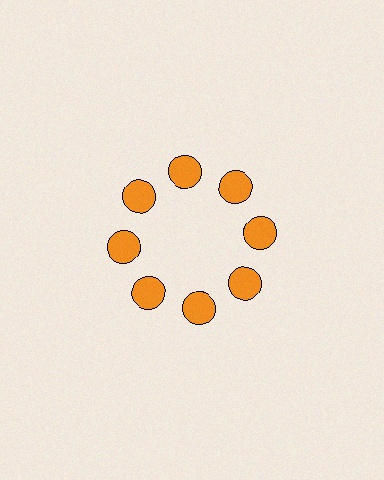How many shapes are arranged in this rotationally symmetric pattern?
There are 8 shapes, arranged in 8 groups of 1.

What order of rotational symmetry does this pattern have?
This pattern has 8-fold rotational symmetry.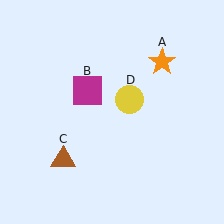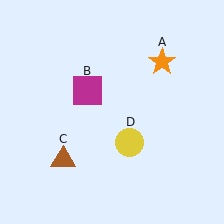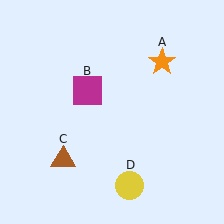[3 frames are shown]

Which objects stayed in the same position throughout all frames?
Orange star (object A) and magenta square (object B) and brown triangle (object C) remained stationary.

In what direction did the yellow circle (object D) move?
The yellow circle (object D) moved down.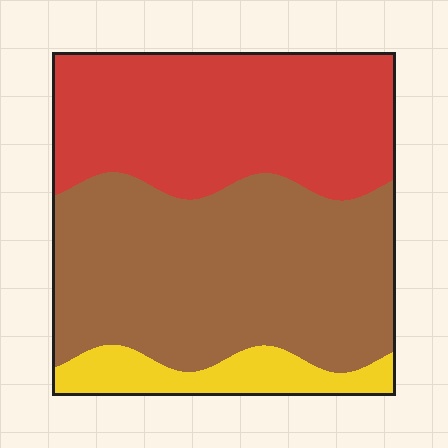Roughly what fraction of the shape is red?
Red covers around 40% of the shape.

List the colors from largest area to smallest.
From largest to smallest: brown, red, yellow.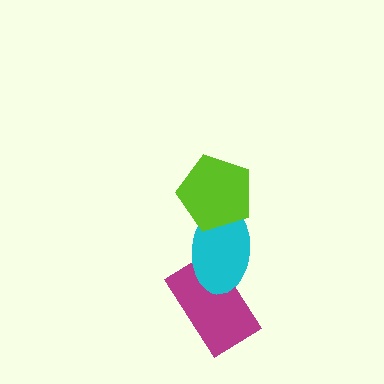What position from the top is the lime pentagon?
The lime pentagon is 1st from the top.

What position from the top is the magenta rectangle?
The magenta rectangle is 3rd from the top.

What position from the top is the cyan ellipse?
The cyan ellipse is 2nd from the top.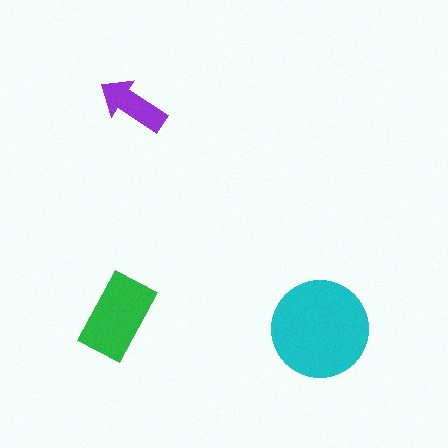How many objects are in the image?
There are 3 objects in the image.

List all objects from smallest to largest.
The purple arrow, the green rectangle, the cyan circle.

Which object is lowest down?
The cyan circle is bottommost.